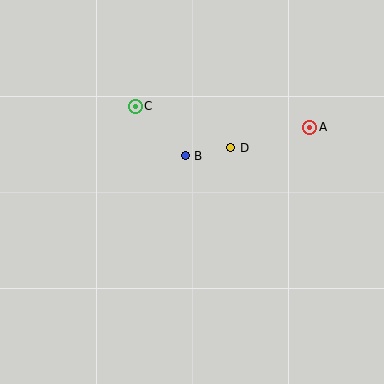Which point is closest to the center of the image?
Point B at (185, 156) is closest to the center.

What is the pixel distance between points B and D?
The distance between B and D is 46 pixels.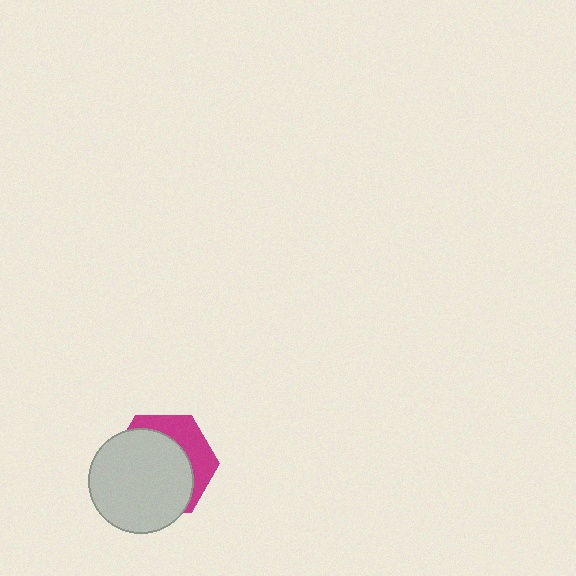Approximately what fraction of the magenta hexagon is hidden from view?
Roughly 68% of the magenta hexagon is hidden behind the light gray circle.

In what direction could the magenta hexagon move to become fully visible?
The magenta hexagon could move toward the upper-right. That would shift it out from behind the light gray circle entirely.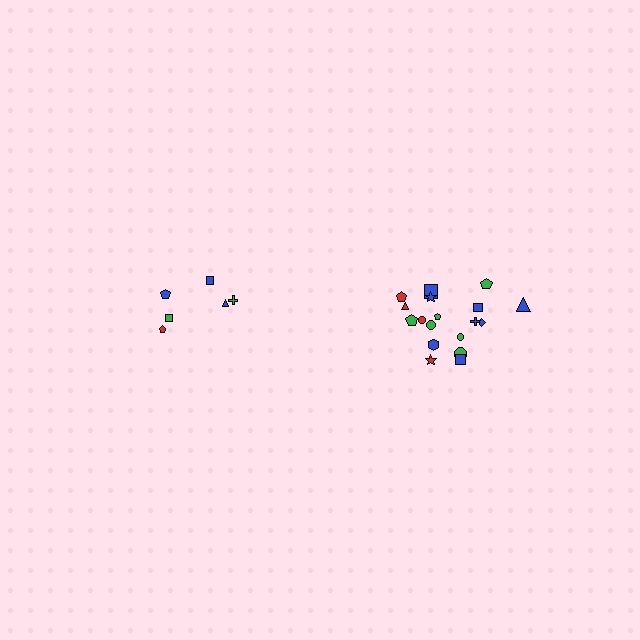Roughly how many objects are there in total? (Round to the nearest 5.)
Roughly 25 objects in total.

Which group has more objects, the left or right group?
The right group.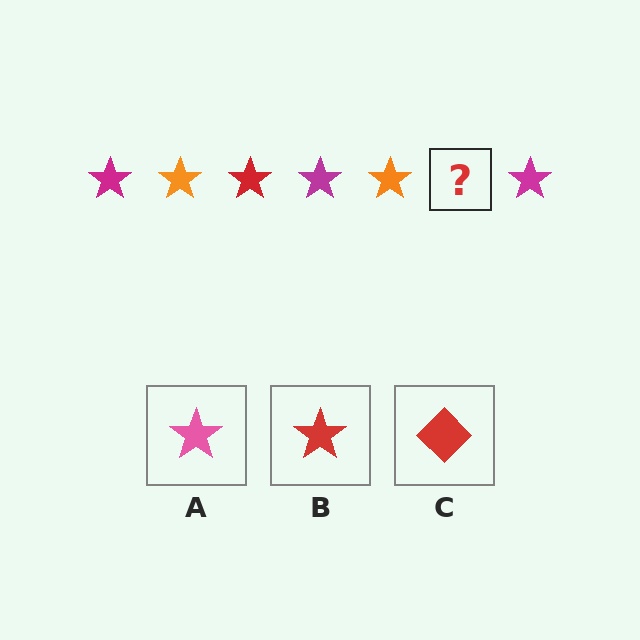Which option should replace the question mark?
Option B.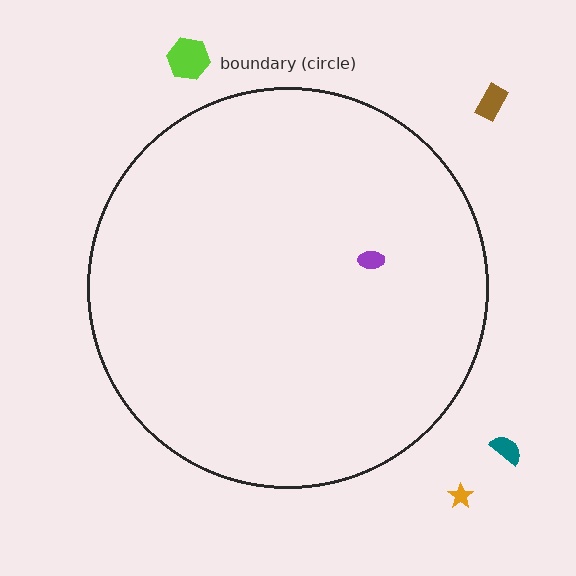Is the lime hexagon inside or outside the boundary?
Outside.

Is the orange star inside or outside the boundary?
Outside.